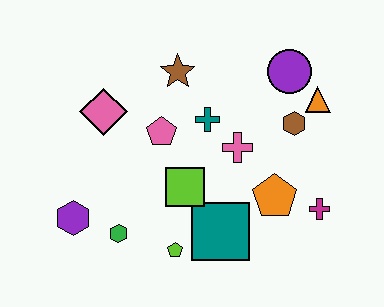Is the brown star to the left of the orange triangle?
Yes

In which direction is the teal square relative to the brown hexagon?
The teal square is below the brown hexagon.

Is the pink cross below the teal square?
No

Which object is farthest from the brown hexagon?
The purple hexagon is farthest from the brown hexagon.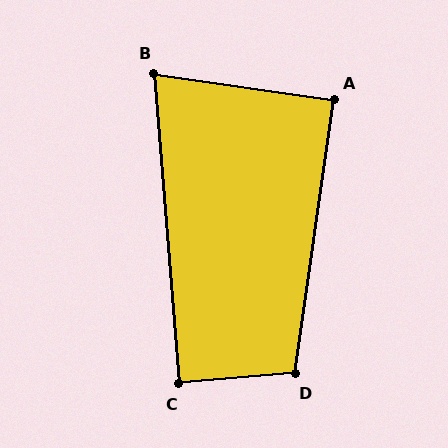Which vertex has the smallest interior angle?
B, at approximately 77 degrees.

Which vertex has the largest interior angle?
D, at approximately 103 degrees.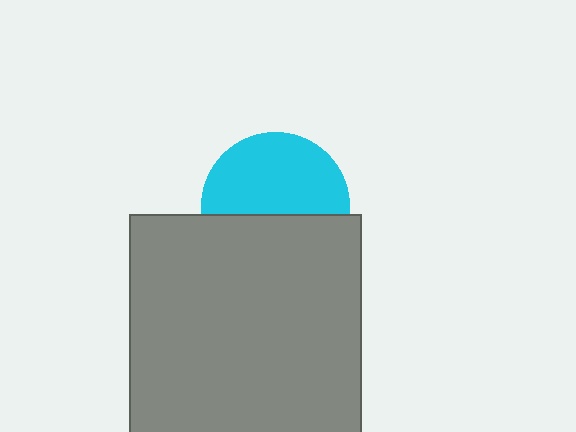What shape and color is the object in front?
The object in front is a gray square.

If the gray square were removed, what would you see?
You would see the complete cyan circle.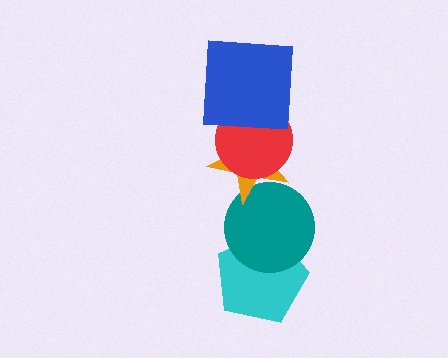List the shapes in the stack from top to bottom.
From top to bottom: the blue square, the red circle, the orange star, the teal circle, the cyan pentagon.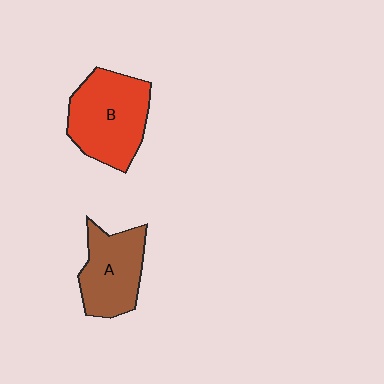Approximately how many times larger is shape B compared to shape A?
Approximately 1.3 times.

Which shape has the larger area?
Shape B (red).